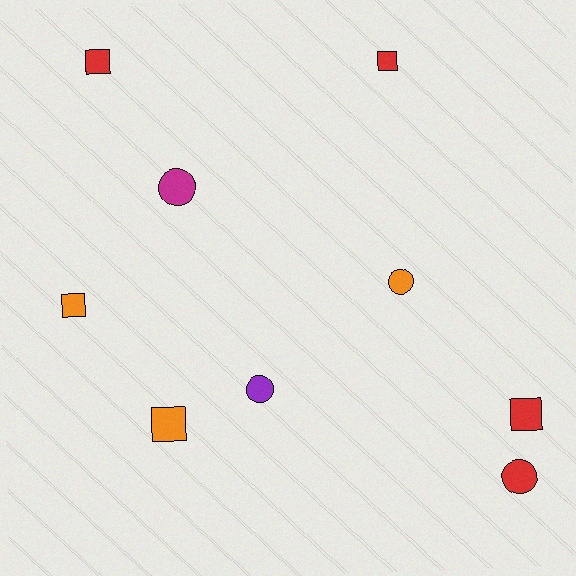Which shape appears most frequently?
Square, with 5 objects.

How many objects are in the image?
There are 9 objects.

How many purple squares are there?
There are no purple squares.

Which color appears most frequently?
Red, with 4 objects.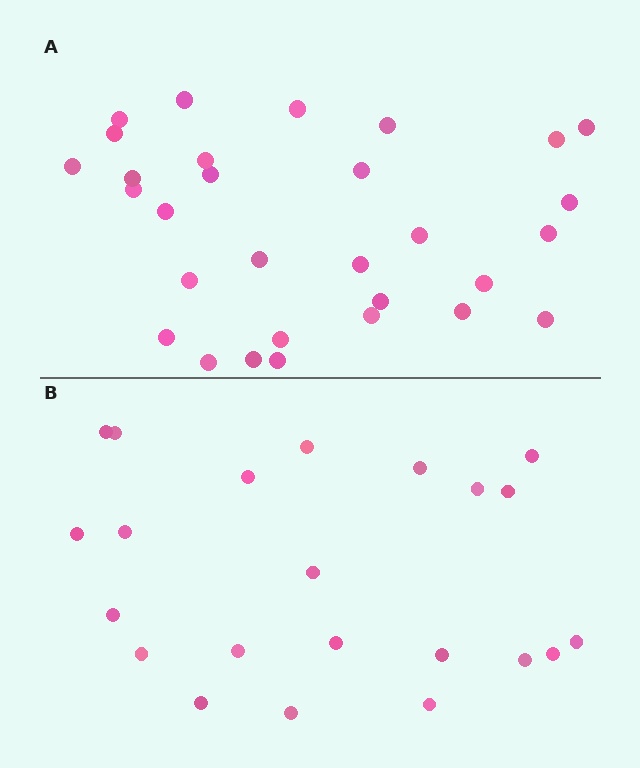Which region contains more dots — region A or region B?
Region A (the top region) has more dots.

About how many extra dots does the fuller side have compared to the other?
Region A has roughly 8 or so more dots than region B.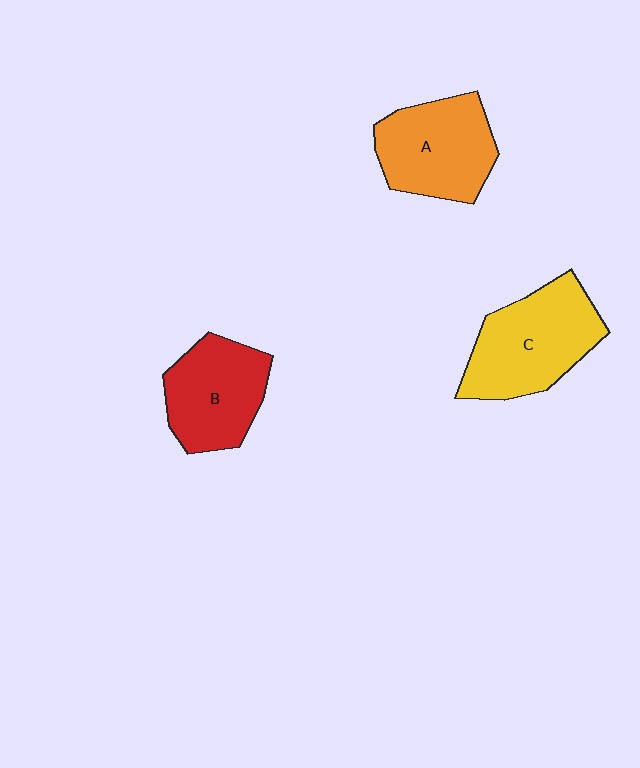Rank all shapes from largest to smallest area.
From largest to smallest: C (yellow), A (orange), B (red).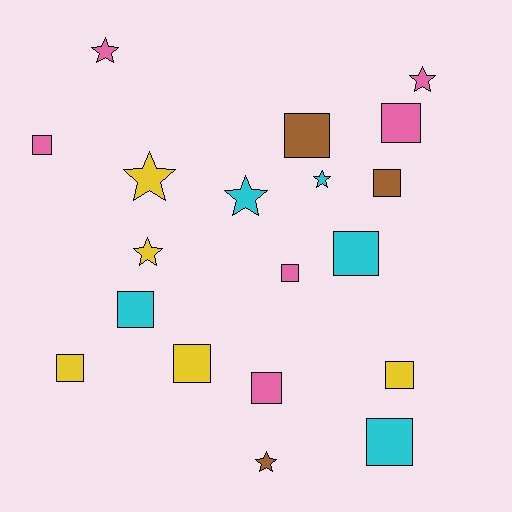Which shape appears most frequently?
Square, with 12 objects.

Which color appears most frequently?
Pink, with 6 objects.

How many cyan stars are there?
There are 2 cyan stars.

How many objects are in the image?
There are 19 objects.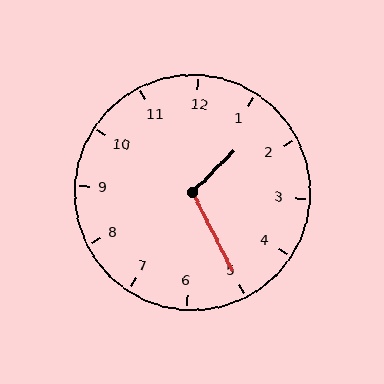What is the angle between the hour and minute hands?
Approximately 108 degrees.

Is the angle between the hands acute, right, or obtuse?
It is obtuse.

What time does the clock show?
1:25.